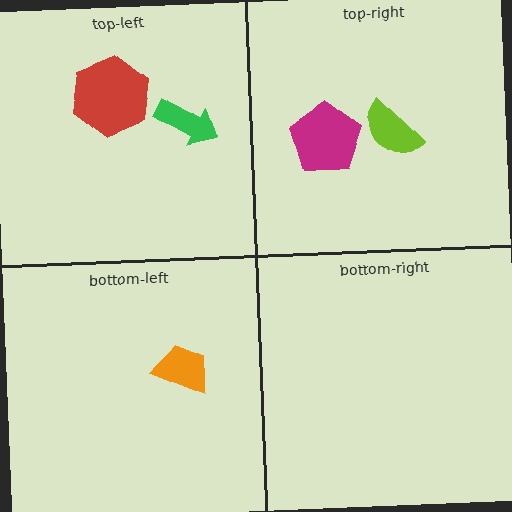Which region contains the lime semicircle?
The top-right region.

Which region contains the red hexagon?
The top-left region.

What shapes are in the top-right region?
The magenta pentagon, the lime semicircle.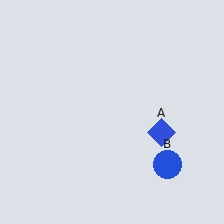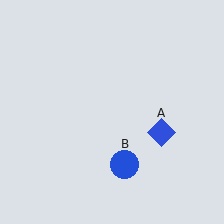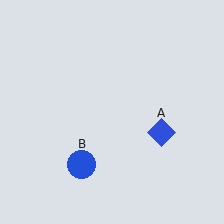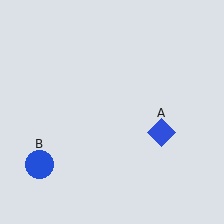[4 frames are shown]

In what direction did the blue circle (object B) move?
The blue circle (object B) moved left.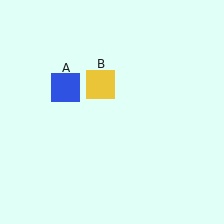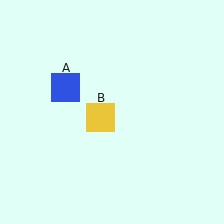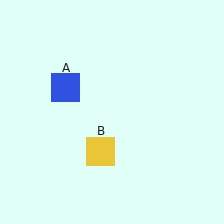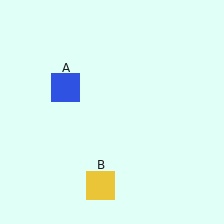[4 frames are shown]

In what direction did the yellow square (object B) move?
The yellow square (object B) moved down.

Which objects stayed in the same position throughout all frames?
Blue square (object A) remained stationary.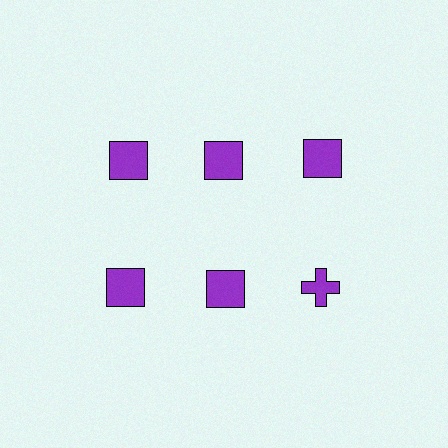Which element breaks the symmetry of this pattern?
The purple cross in the second row, center column breaks the symmetry. All other shapes are purple squares.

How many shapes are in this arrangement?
There are 6 shapes arranged in a grid pattern.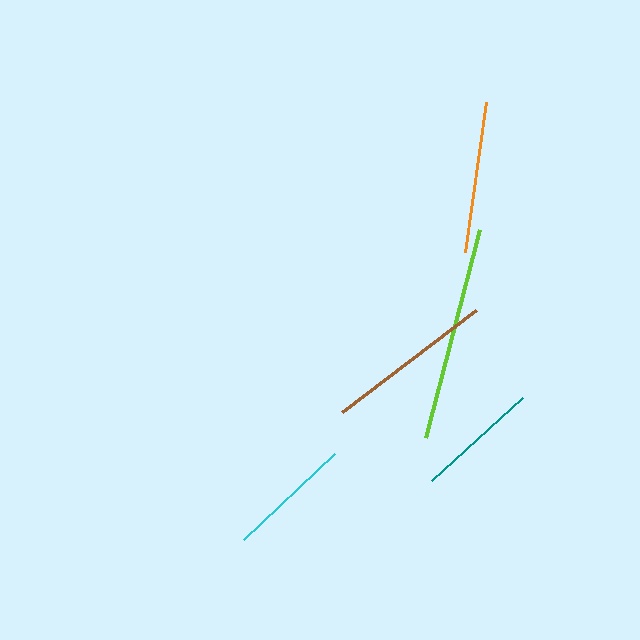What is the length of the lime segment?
The lime segment is approximately 215 pixels long.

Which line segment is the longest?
The lime line is the longest at approximately 215 pixels.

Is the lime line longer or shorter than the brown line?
The lime line is longer than the brown line.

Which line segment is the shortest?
The teal line is the shortest at approximately 123 pixels.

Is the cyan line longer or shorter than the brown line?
The brown line is longer than the cyan line.